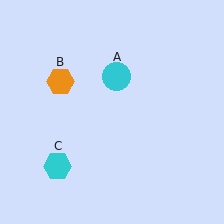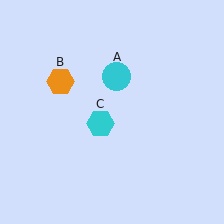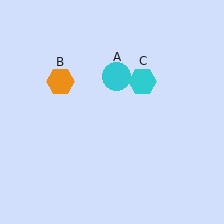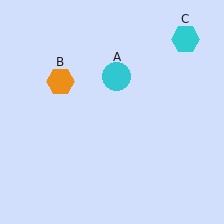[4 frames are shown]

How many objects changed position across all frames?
1 object changed position: cyan hexagon (object C).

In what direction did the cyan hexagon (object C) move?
The cyan hexagon (object C) moved up and to the right.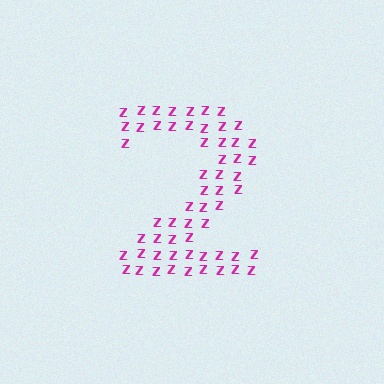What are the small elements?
The small elements are letter Z's.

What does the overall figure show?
The overall figure shows the digit 2.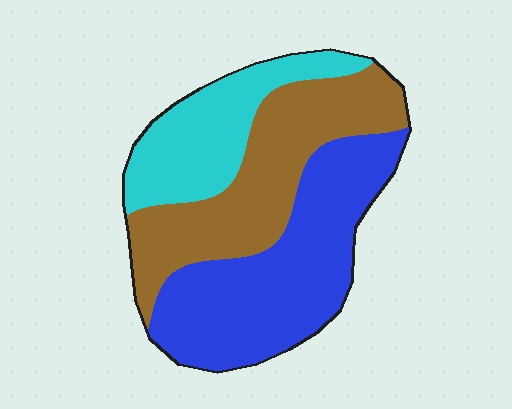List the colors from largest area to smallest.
From largest to smallest: blue, brown, cyan.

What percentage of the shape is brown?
Brown covers roughly 35% of the shape.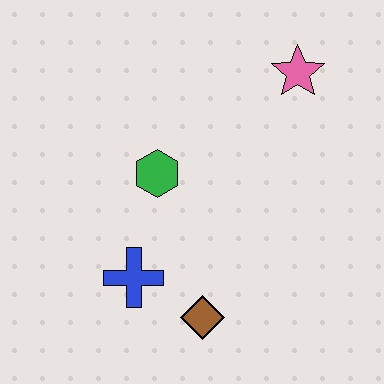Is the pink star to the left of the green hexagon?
No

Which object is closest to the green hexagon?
The blue cross is closest to the green hexagon.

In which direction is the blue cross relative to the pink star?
The blue cross is below the pink star.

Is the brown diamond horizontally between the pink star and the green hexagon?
Yes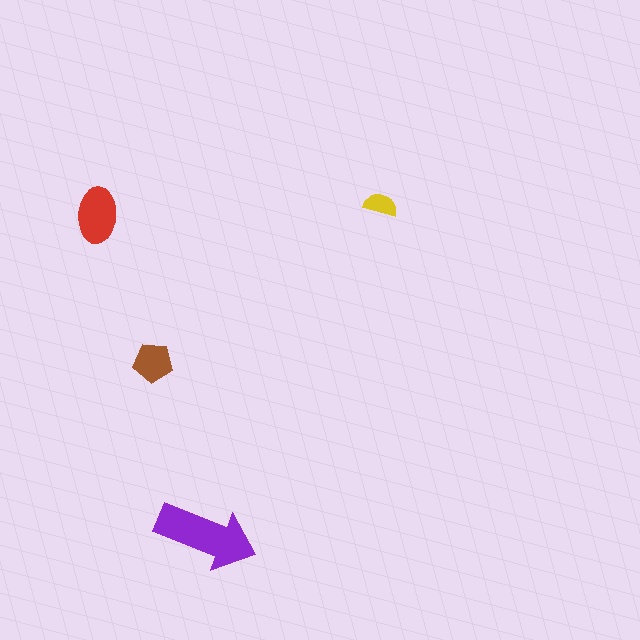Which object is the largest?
The purple arrow.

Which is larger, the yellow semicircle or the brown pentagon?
The brown pentagon.